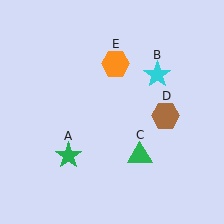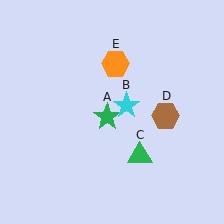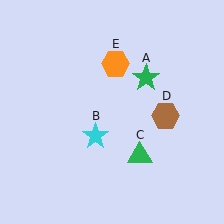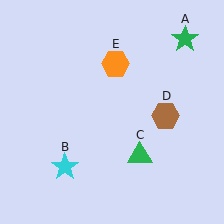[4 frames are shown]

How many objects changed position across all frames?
2 objects changed position: green star (object A), cyan star (object B).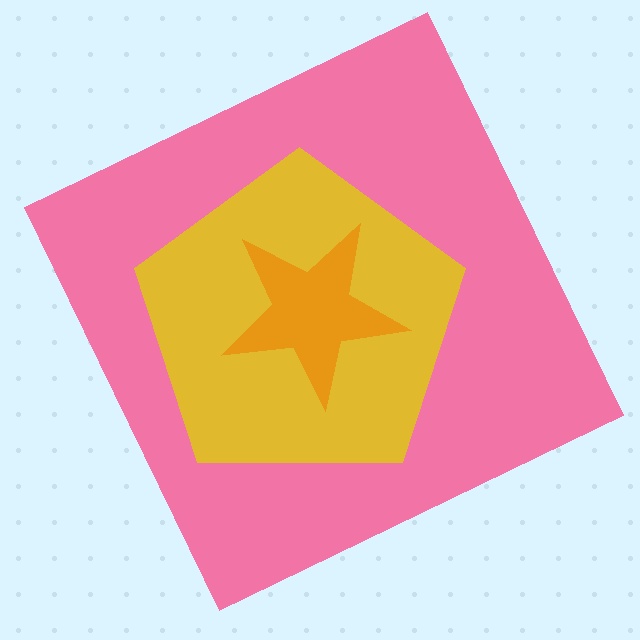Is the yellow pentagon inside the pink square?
Yes.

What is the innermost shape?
The orange star.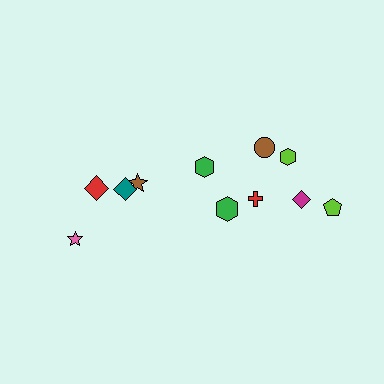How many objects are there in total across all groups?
There are 11 objects.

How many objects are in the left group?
There are 4 objects.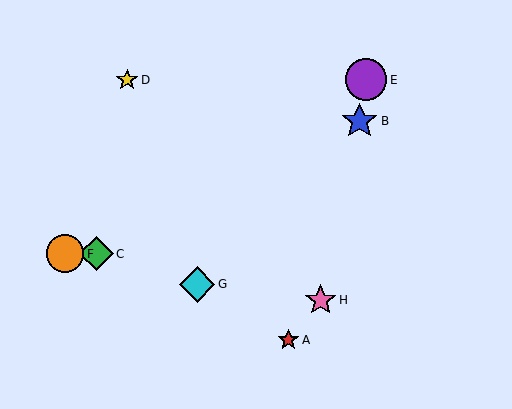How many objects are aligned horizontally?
2 objects (C, F) are aligned horizontally.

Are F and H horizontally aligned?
No, F is at y≈254 and H is at y≈300.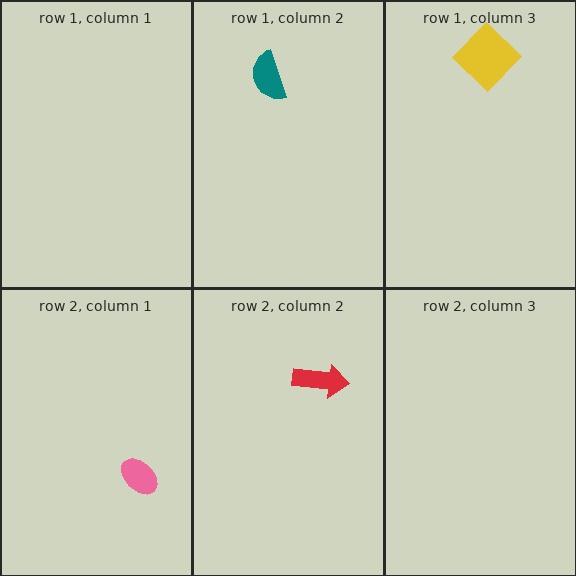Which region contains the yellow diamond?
The row 1, column 3 region.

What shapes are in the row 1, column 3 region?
The yellow diamond.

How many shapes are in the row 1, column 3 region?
1.